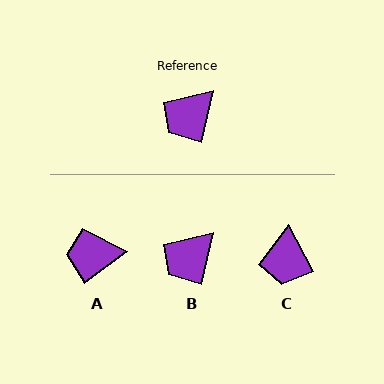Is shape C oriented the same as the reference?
No, it is off by about 40 degrees.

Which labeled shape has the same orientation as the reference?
B.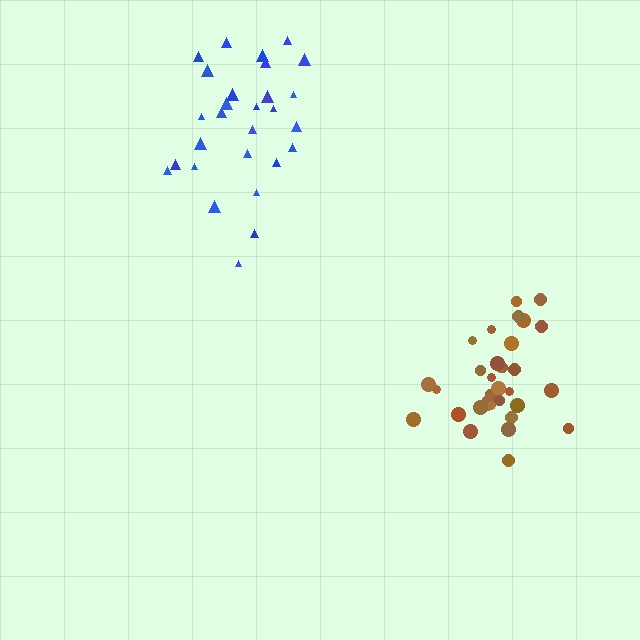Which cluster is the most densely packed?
Brown.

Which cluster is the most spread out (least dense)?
Blue.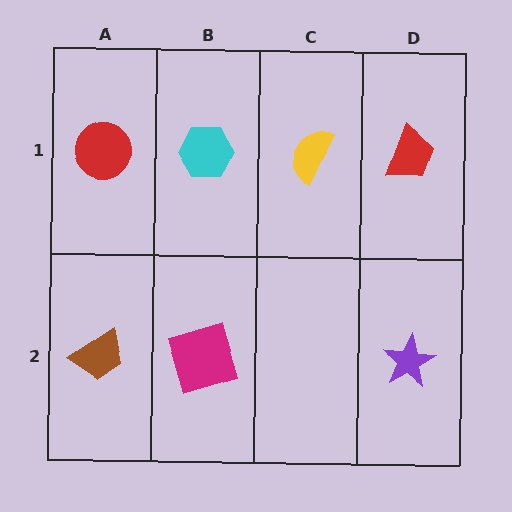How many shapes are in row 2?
3 shapes.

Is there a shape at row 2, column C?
No, that cell is empty.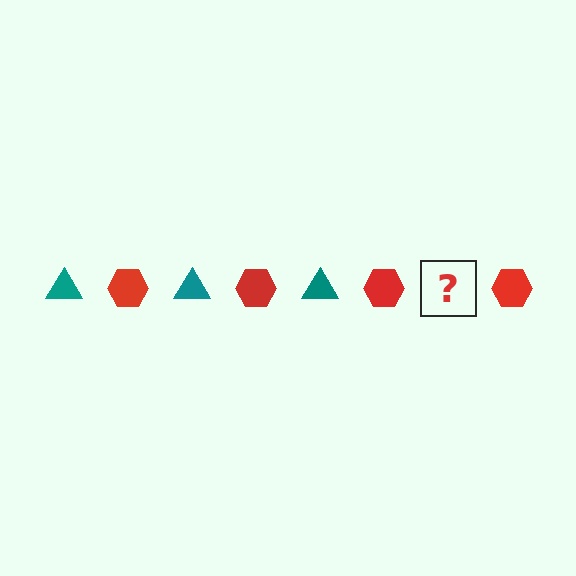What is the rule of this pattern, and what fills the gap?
The rule is that the pattern alternates between teal triangle and red hexagon. The gap should be filled with a teal triangle.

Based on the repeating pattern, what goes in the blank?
The blank should be a teal triangle.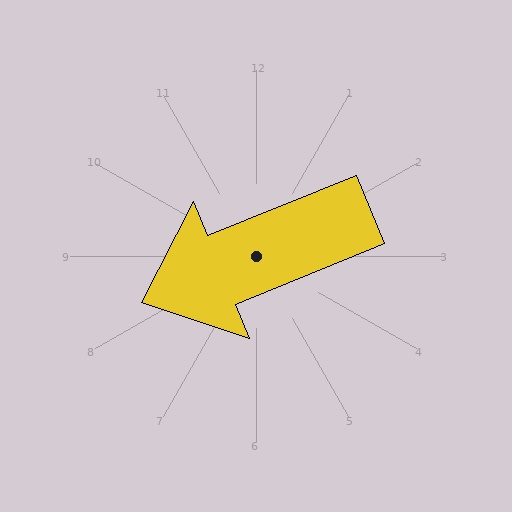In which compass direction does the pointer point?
West.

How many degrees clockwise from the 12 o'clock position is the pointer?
Approximately 248 degrees.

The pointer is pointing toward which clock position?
Roughly 8 o'clock.